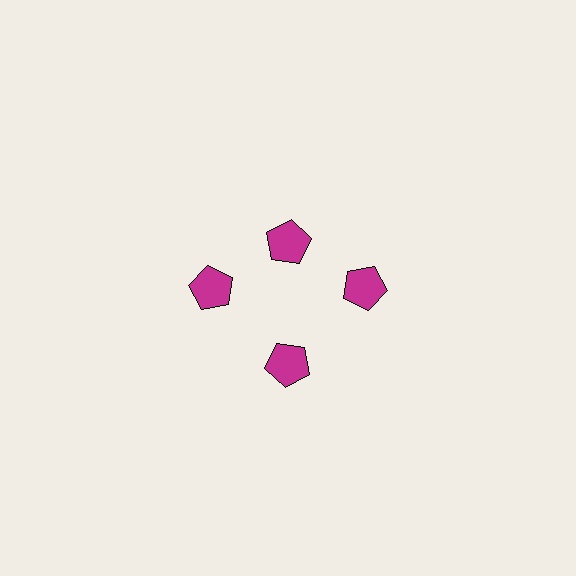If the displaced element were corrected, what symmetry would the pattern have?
It would have 4-fold rotational symmetry — the pattern would map onto itself every 90 degrees.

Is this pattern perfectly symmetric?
No. The 4 magenta pentagons are arranged in a ring, but one element near the 12 o'clock position is pulled inward toward the center, breaking the 4-fold rotational symmetry.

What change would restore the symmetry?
The symmetry would be restored by moving it outward, back onto the ring so that all 4 pentagons sit at equal angles and equal distance from the center.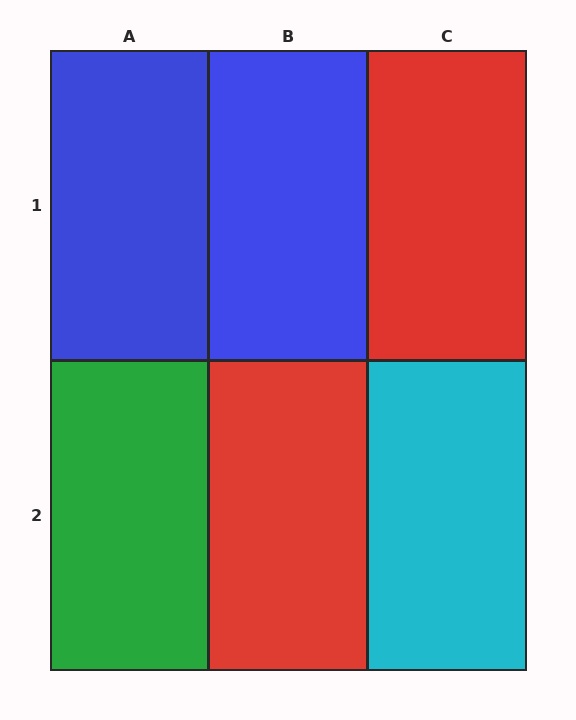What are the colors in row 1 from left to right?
Blue, blue, red.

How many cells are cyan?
1 cell is cyan.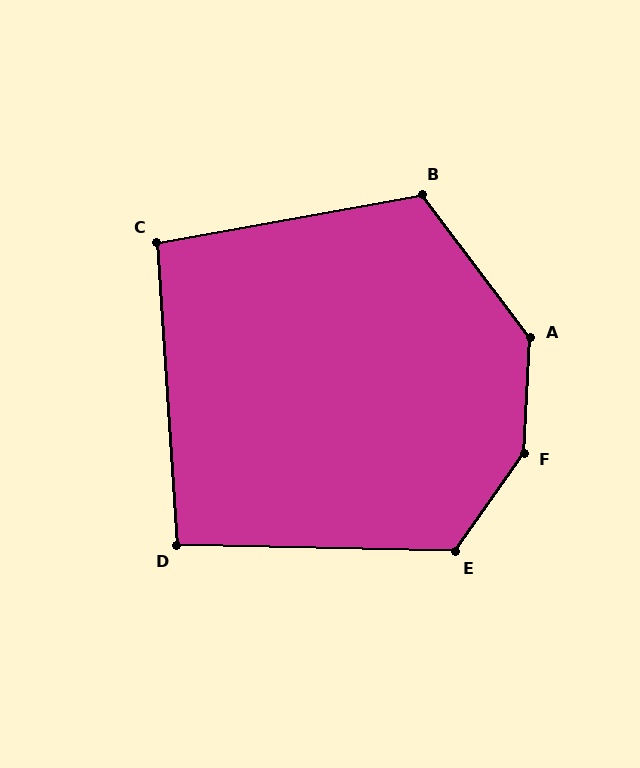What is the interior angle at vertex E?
Approximately 124 degrees (obtuse).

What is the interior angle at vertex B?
Approximately 117 degrees (obtuse).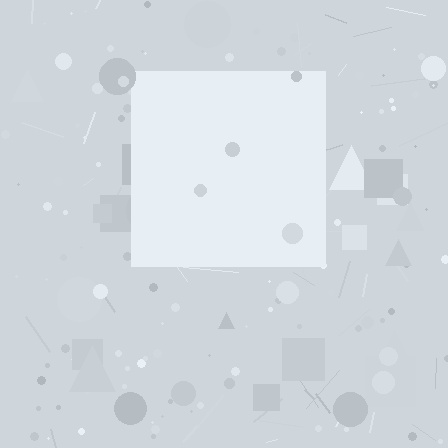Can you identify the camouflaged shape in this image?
The camouflaged shape is a square.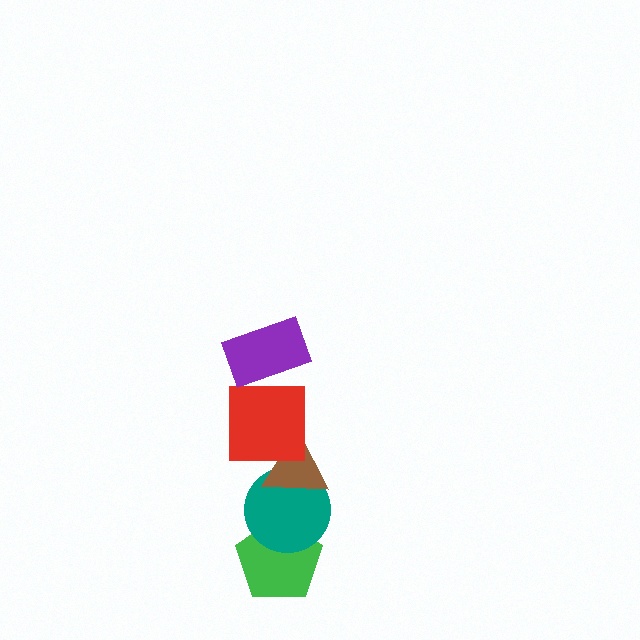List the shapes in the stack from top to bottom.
From top to bottom: the purple rectangle, the red square, the brown triangle, the teal circle, the green pentagon.